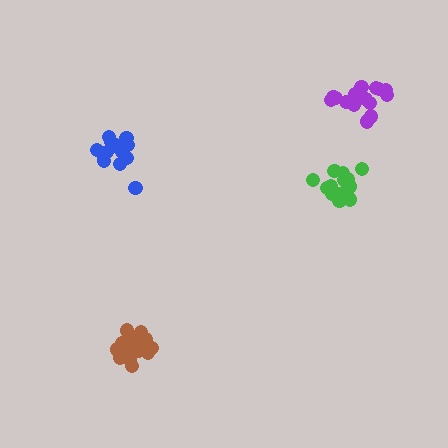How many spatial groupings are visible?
There are 4 spatial groupings.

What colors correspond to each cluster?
The clusters are colored: blue, brown, purple, green.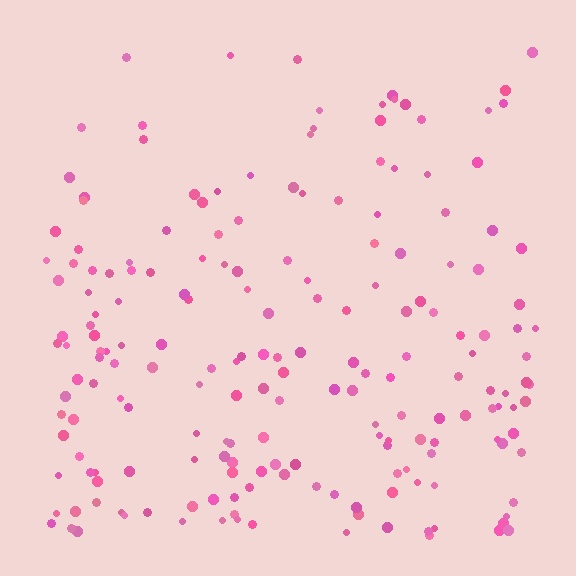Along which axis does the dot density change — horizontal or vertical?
Vertical.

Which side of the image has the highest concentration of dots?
The bottom.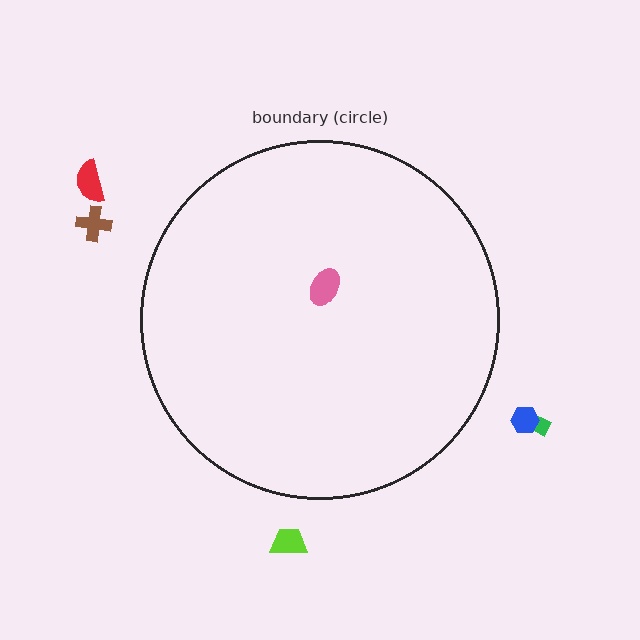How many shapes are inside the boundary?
1 inside, 5 outside.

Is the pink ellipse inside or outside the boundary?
Inside.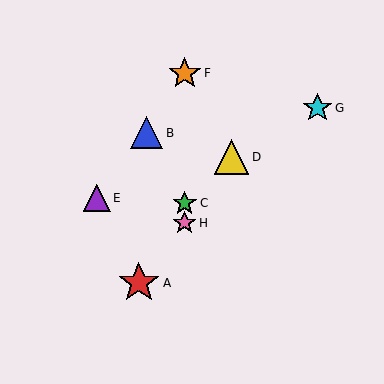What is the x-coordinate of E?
Object E is at x≈97.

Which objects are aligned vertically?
Objects C, F, H are aligned vertically.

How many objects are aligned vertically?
3 objects (C, F, H) are aligned vertically.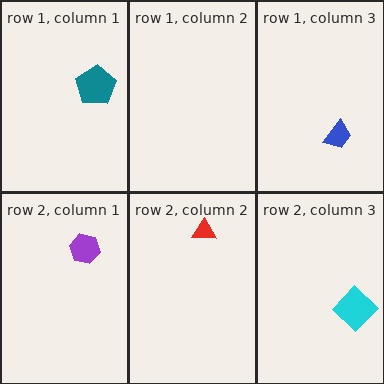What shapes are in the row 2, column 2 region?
The red triangle.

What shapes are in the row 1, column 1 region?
The teal pentagon.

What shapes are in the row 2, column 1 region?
The purple hexagon.